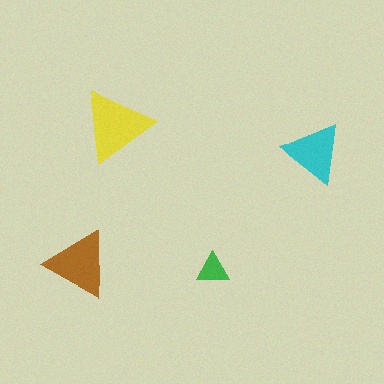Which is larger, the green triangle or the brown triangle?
The brown one.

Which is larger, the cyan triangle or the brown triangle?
The brown one.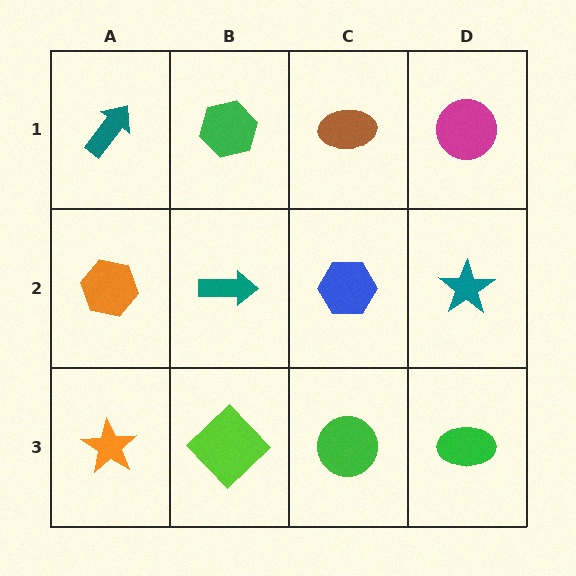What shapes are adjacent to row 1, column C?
A blue hexagon (row 2, column C), a green hexagon (row 1, column B), a magenta circle (row 1, column D).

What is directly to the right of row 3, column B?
A green circle.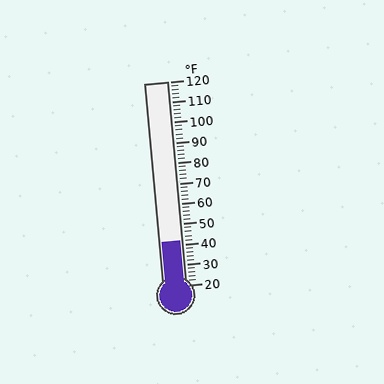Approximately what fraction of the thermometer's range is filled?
The thermometer is filled to approximately 20% of its range.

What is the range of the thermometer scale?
The thermometer scale ranges from 20°F to 120°F.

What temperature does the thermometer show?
The thermometer shows approximately 42°F.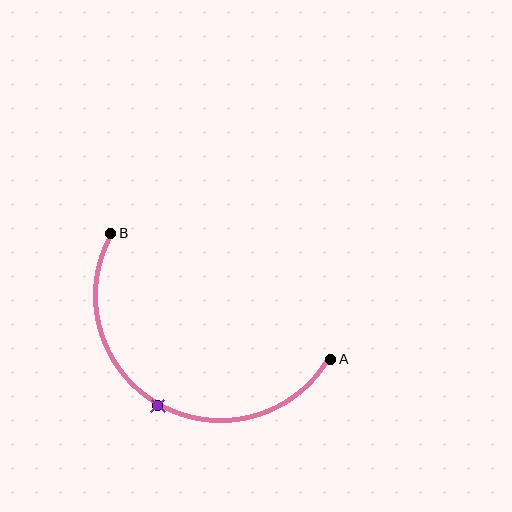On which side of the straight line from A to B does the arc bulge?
The arc bulges below the straight line connecting A and B.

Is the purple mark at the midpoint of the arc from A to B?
Yes. The purple mark lies on the arc at equal arc-length from both A and B — it is the arc midpoint.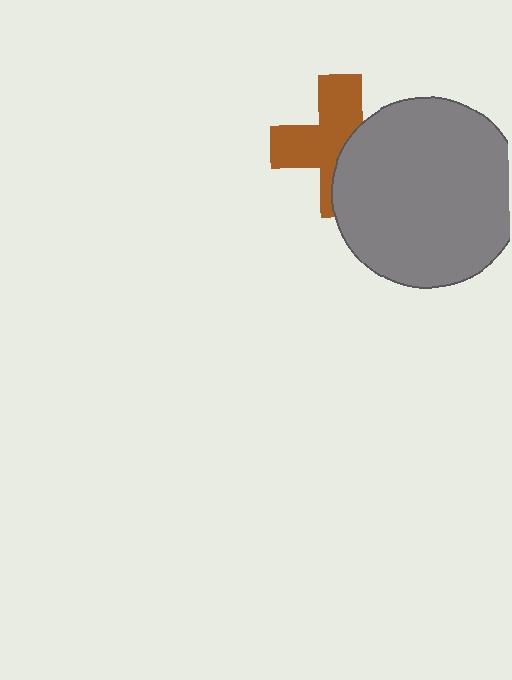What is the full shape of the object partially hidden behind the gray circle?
The partially hidden object is a brown cross.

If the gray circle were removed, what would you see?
You would see the complete brown cross.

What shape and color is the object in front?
The object in front is a gray circle.